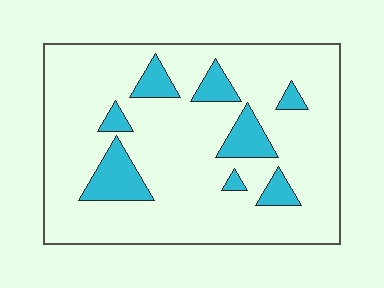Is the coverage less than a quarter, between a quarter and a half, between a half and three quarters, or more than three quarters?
Less than a quarter.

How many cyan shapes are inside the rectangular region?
8.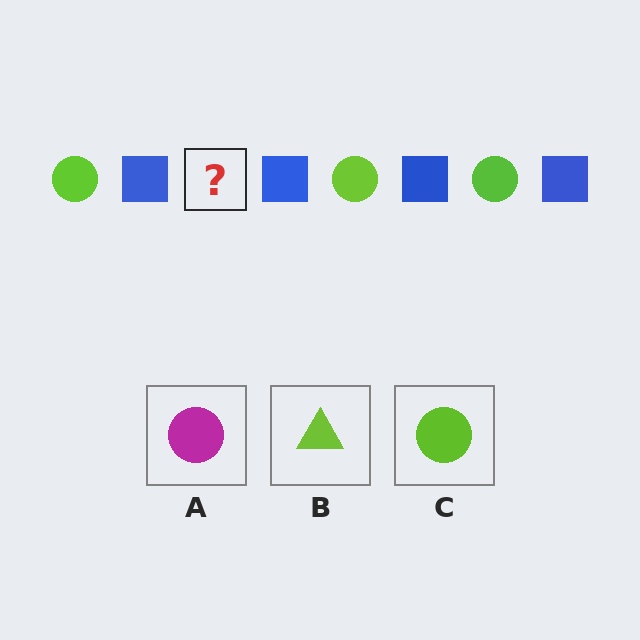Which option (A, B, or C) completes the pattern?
C.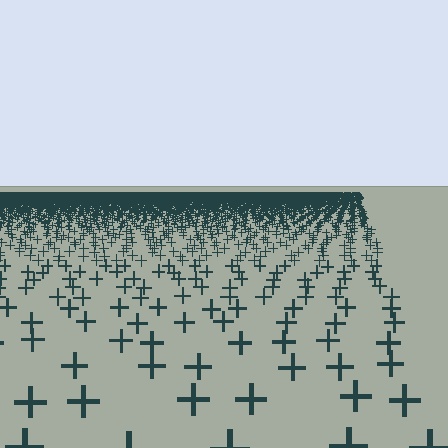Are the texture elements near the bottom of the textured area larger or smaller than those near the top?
Larger. Near the bottom, elements are closer to the viewer and appear at a bigger on-screen size.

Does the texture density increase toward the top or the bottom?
Density increases toward the top.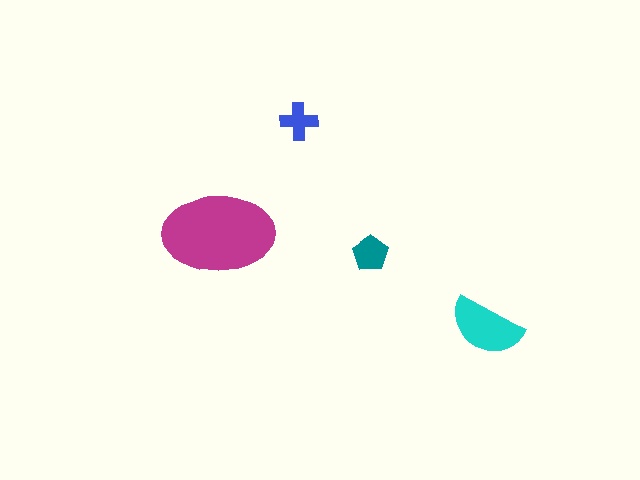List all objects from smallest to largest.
The blue cross, the teal pentagon, the cyan semicircle, the magenta ellipse.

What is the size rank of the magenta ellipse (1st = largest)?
1st.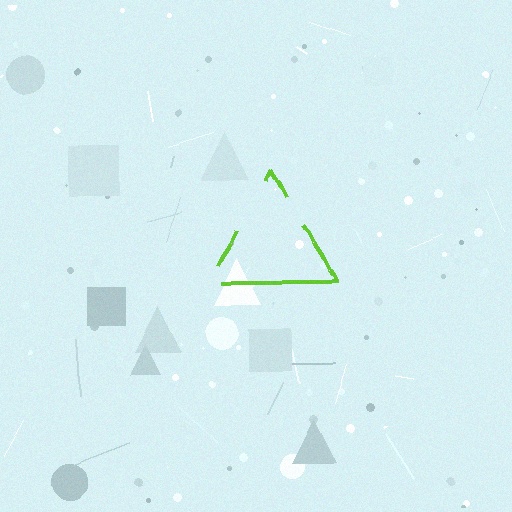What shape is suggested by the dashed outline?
The dashed outline suggests a triangle.